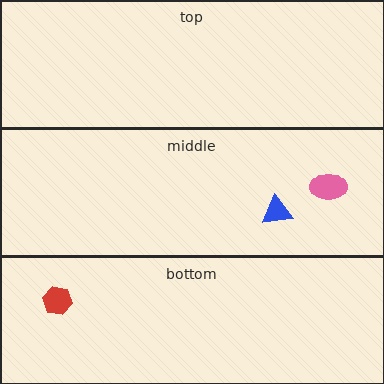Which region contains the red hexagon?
The bottom region.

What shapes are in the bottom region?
The red hexagon.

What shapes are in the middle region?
The blue triangle, the pink ellipse.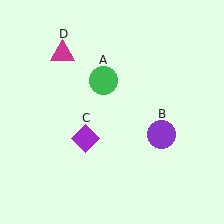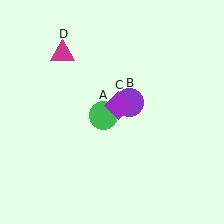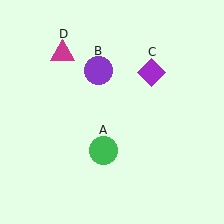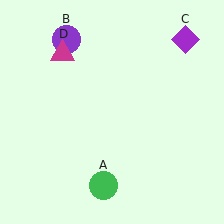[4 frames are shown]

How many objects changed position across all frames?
3 objects changed position: green circle (object A), purple circle (object B), purple diamond (object C).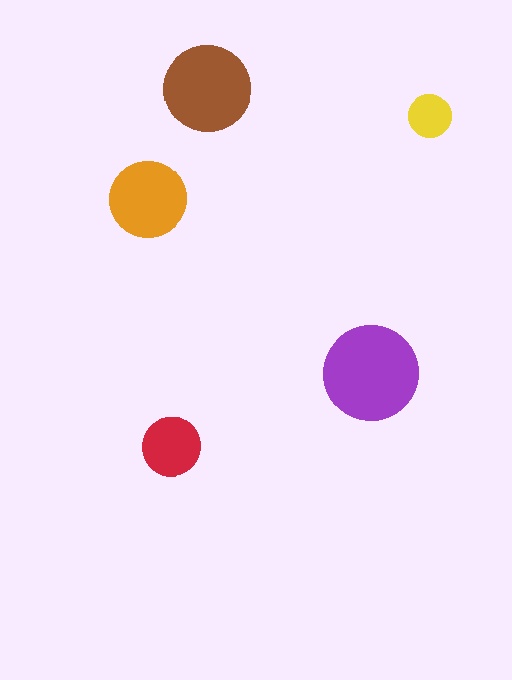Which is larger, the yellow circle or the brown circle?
The brown one.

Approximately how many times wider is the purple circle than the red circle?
About 1.5 times wider.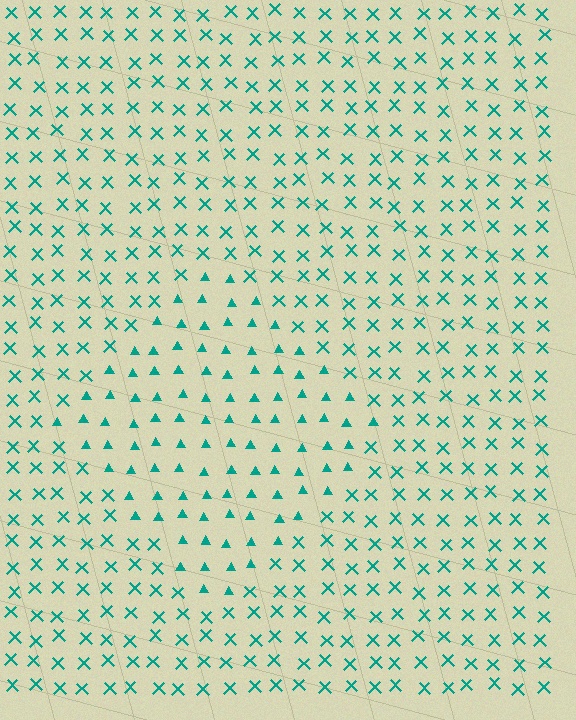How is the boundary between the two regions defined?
The boundary is defined by a change in element shape: triangles inside vs. X marks outside. All elements share the same color and spacing.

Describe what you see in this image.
The image is filled with small teal elements arranged in a uniform grid. A diamond-shaped region contains triangles, while the surrounding area contains X marks. The boundary is defined purely by the change in element shape.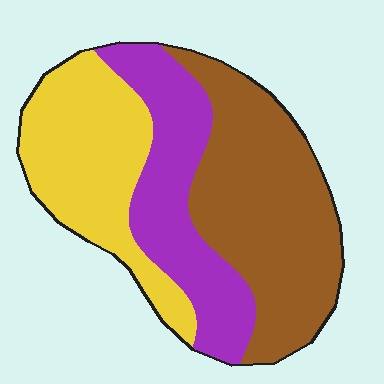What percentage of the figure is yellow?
Yellow covers 31% of the figure.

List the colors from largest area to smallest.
From largest to smallest: brown, yellow, purple.